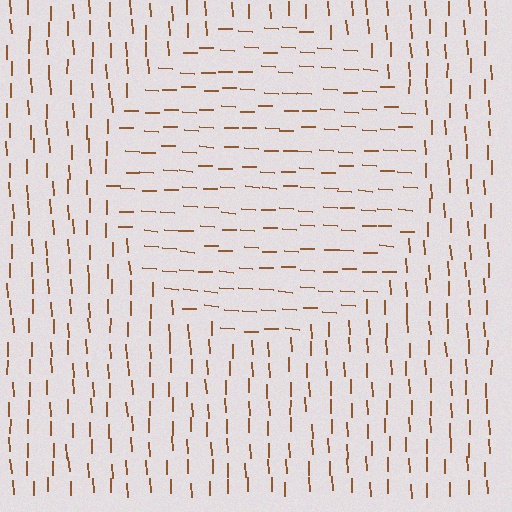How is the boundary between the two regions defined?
The boundary is defined purely by a change in line orientation (approximately 85 degrees difference). All lines are the same color and thickness.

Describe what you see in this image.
The image is filled with small brown line segments. A circle region in the image has lines oriented differently from the surrounding lines, creating a visible texture boundary.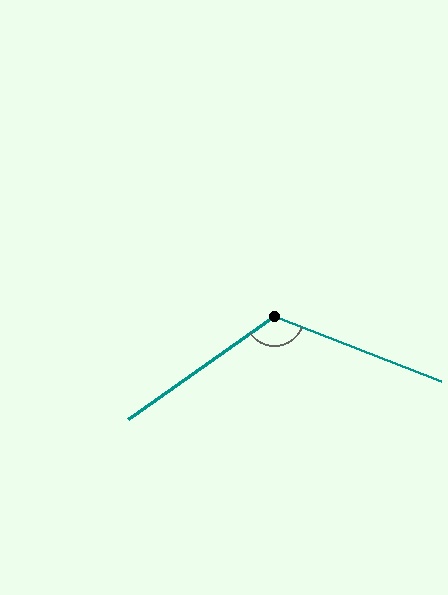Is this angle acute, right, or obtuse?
It is obtuse.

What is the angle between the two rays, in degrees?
Approximately 124 degrees.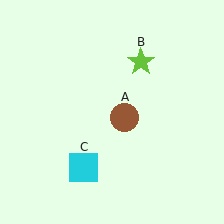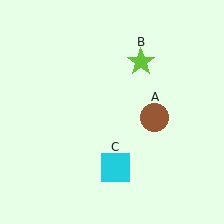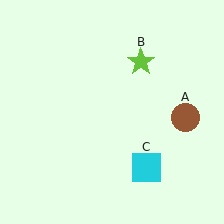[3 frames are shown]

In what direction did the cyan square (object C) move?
The cyan square (object C) moved right.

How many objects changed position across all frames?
2 objects changed position: brown circle (object A), cyan square (object C).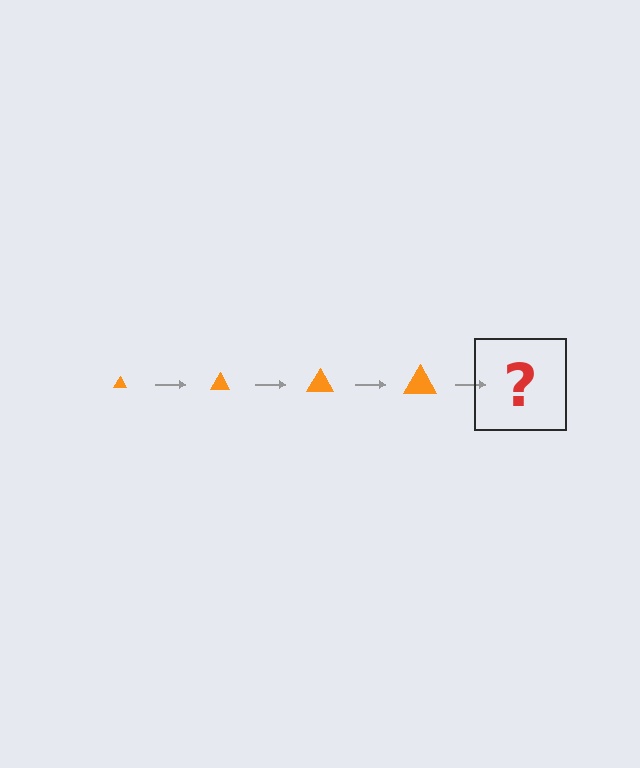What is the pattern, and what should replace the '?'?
The pattern is that the triangle gets progressively larger each step. The '?' should be an orange triangle, larger than the previous one.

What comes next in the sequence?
The next element should be an orange triangle, larger than the previous one.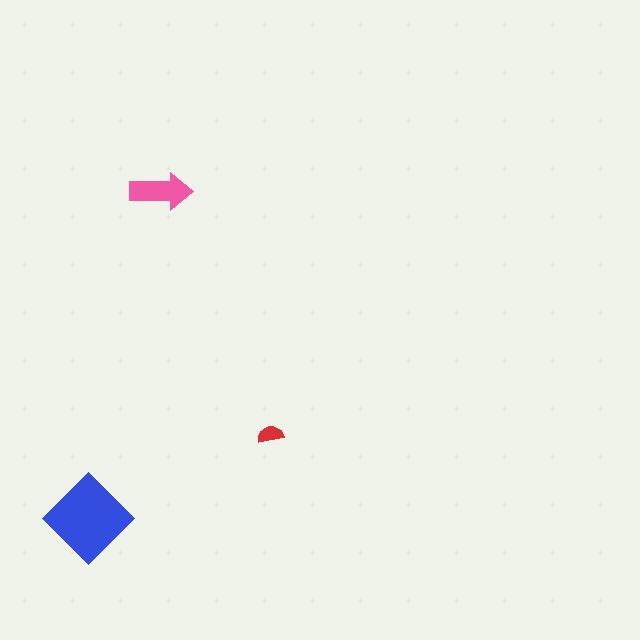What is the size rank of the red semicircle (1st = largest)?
3rd.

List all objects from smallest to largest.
The red semicircle, the pink arrow, the blue diamond.